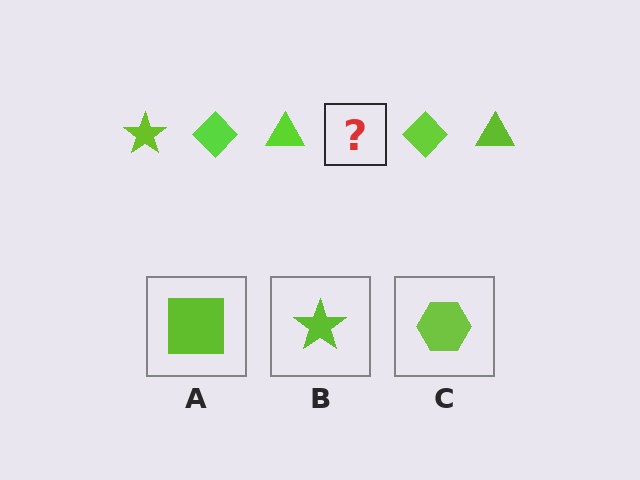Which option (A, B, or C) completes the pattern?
B.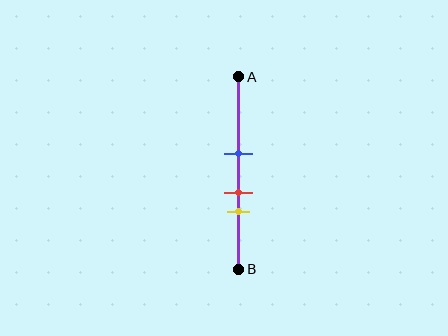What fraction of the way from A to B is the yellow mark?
The yellow mark is approximately 70% (0.7) of the way from A to B.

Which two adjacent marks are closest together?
The red and yellow marks are the closest adjacent pair.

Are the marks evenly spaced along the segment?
Yes, the marks are approximately evenly spaced.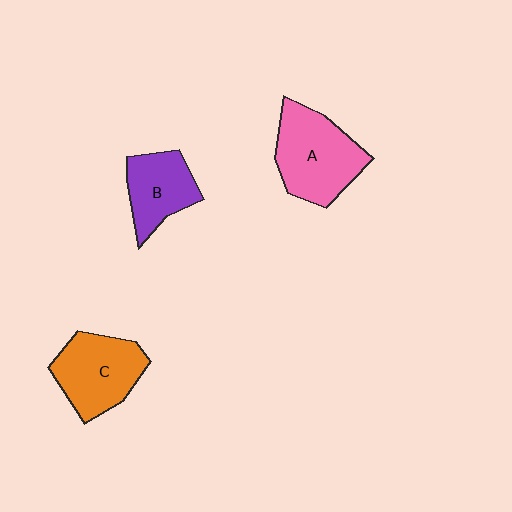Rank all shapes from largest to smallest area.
From largest to smallest: A (pink), C (orange), B (purple).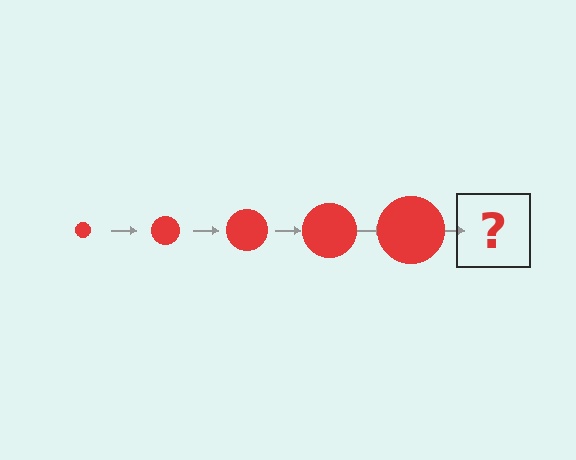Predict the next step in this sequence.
The next step is a red circle, larger than the previous one.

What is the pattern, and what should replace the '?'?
The pattern is that the circle gets progressively larger each step. The '?' should be a red circle, larger than the previous one.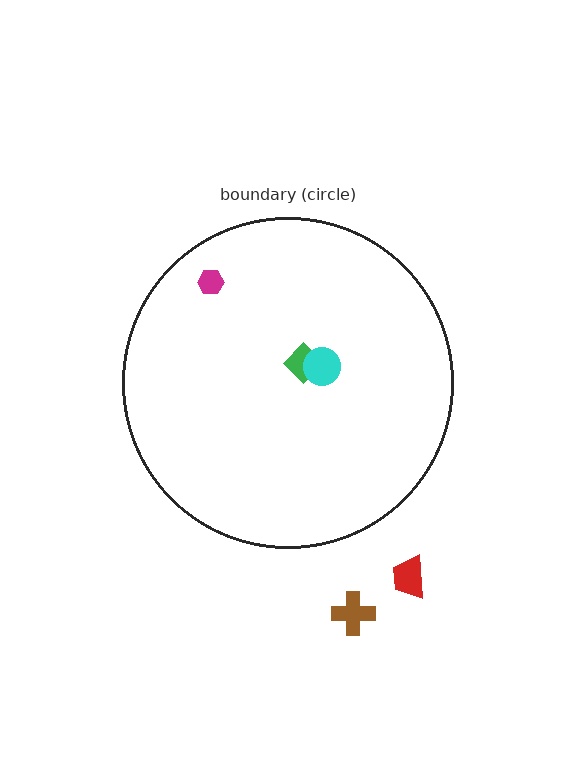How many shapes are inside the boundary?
3 inside, 2 outside.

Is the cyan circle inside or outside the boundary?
Inside.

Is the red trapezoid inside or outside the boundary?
Outside.